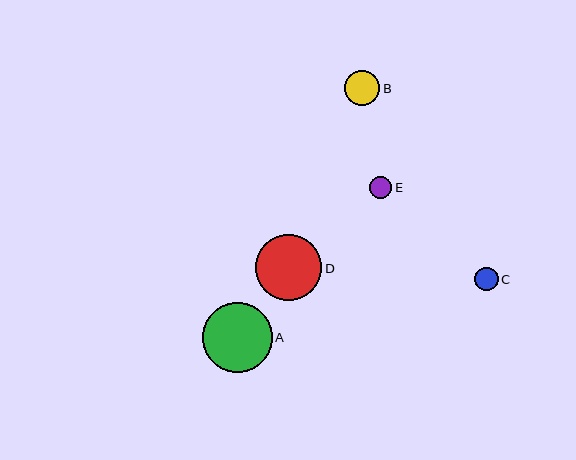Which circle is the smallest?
Circle E is the smallest with a size of approximately 22 pixels.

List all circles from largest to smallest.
From largest to smallest: A, D, B, C, E.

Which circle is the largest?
Circle A is the largest with a size of approximately 70 pixels.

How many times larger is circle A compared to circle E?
Circle A is approximately 3.2 times the size of circle E.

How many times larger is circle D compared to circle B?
Circle D is approximately 1.9 times the size of circle B.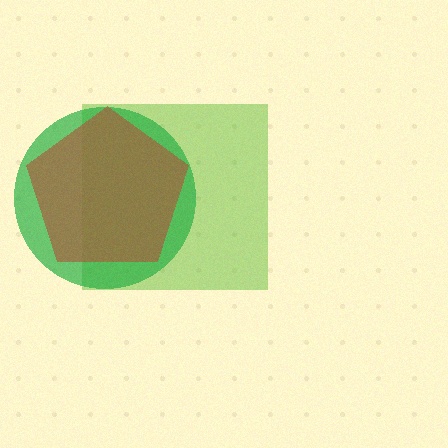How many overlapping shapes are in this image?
There are 3 overlapping shapes in the image.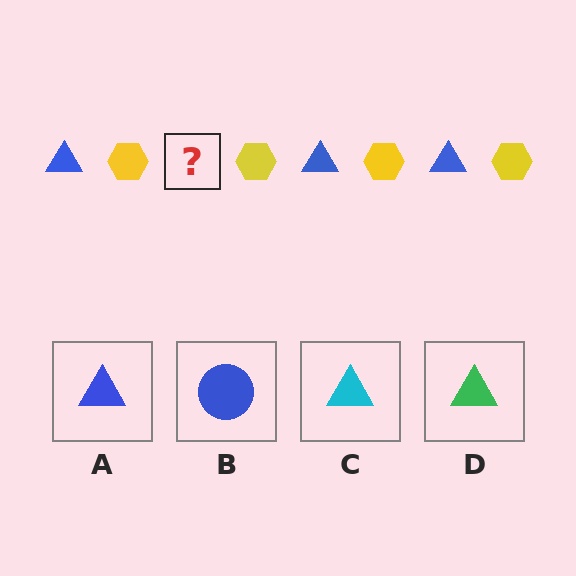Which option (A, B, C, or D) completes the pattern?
A.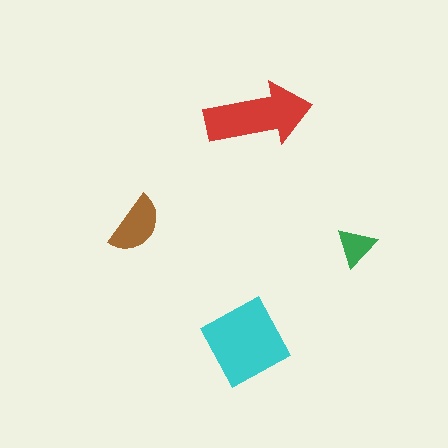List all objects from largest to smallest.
The cyan square, the red arrow, the brown semicircle, the green triangle.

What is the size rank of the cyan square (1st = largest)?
1st.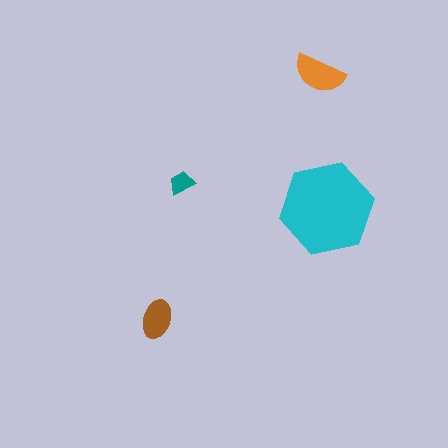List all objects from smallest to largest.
The teal trapezoid, the brown ellipse, the orange semicircle, the cyan hexagon.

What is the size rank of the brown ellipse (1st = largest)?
3rd.